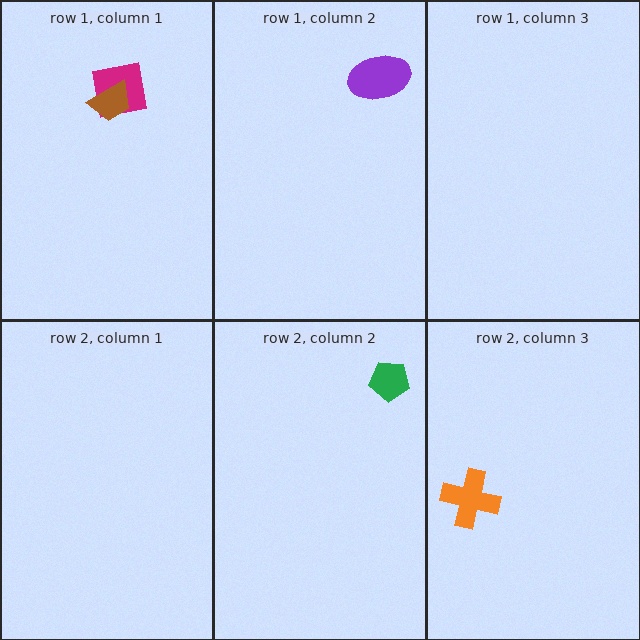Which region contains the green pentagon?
The row 2, column 2 region.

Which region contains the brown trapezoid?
The row 1, column 1 region.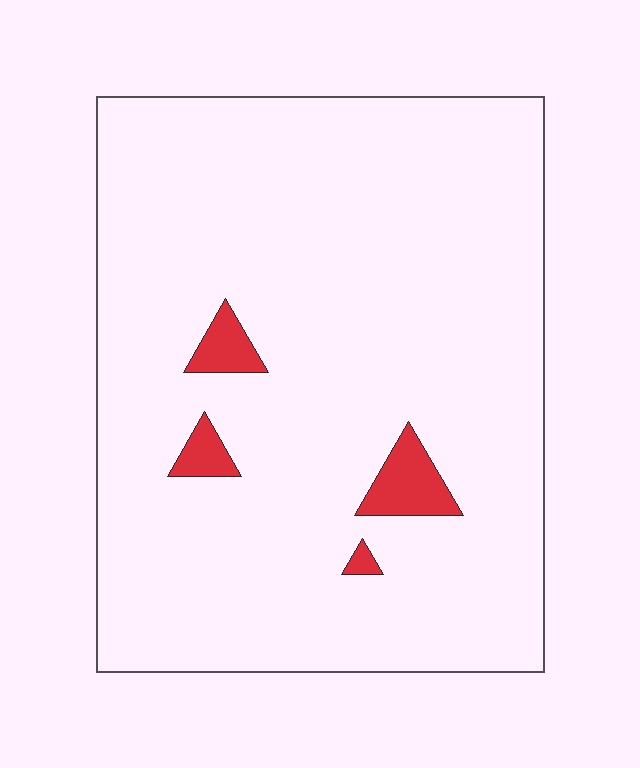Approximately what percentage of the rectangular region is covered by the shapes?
Approximately 5%.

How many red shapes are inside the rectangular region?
4.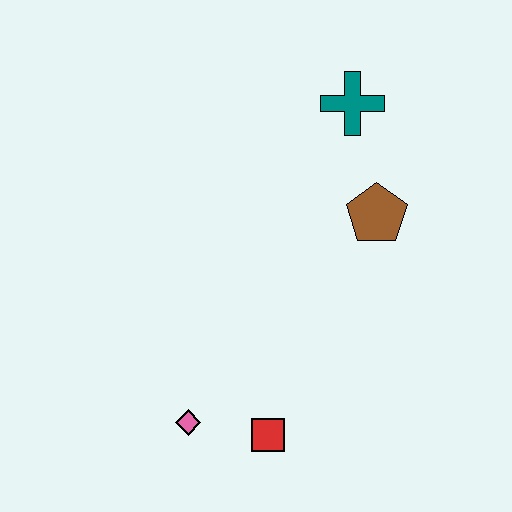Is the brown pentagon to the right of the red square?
Yes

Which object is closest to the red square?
The pink diamond is closest to the red square.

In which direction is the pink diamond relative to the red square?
The pink diamond is to the left of the red square.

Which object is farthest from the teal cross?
The pink diamond is farthest from the teal cross.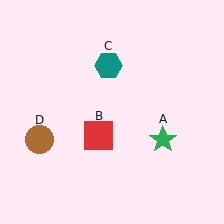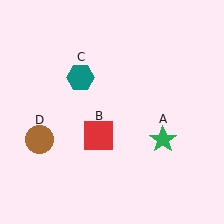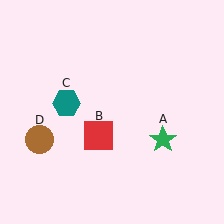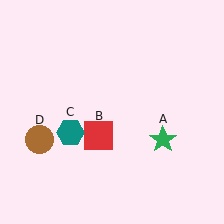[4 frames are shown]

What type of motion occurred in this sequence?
The teal hexagon (object C) rotated counterclockwise around the center of the scene.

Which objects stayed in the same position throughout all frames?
Green star (object A) and red square (object B) and brown circle (object D) remained stationary.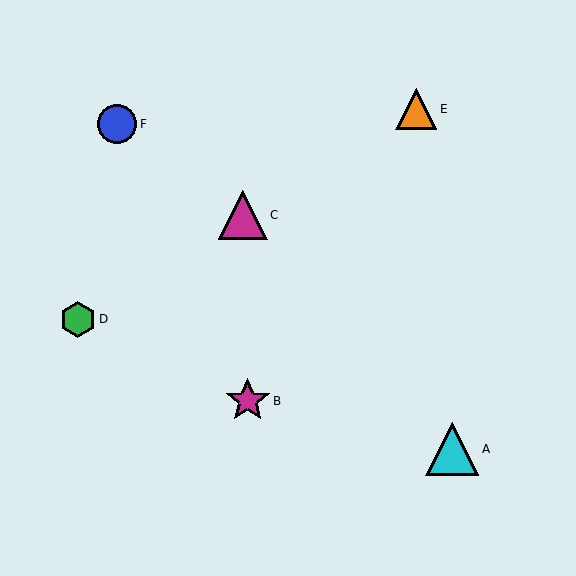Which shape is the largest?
The cyan triangle (labeled A) is the largest.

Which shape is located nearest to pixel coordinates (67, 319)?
The green hexagon (labeled D) at (78, 319) is nearest to that location.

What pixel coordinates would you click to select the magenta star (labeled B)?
Click at (248, 401) to select the magenta star B.